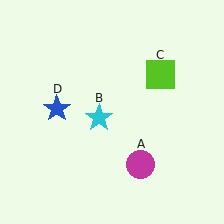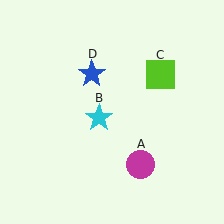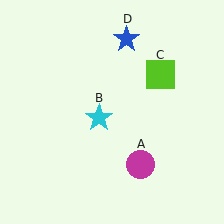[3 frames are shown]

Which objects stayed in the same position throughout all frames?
Magenta circle (object A) and cyan star (object B) and lime square (object C) remained stationary.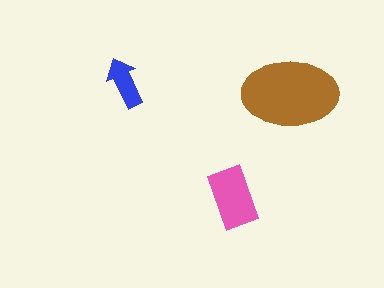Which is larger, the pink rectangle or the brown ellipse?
The brown ellipse.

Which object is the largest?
The brown ellipse.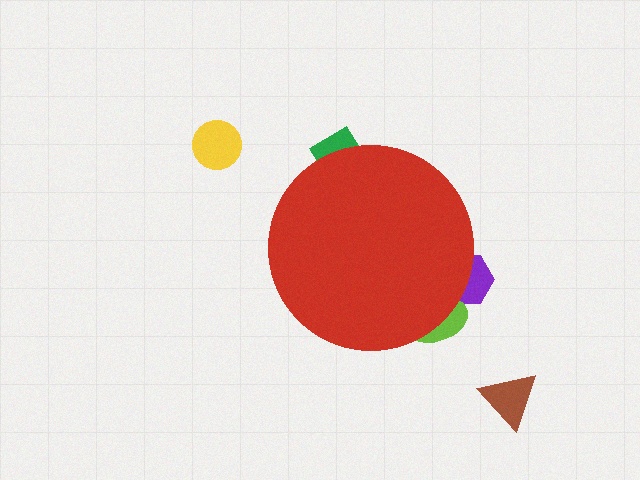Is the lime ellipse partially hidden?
Yes, the lime ellipse is partially hidden behind the red circle.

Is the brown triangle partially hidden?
No, the brown triangle is fully visible.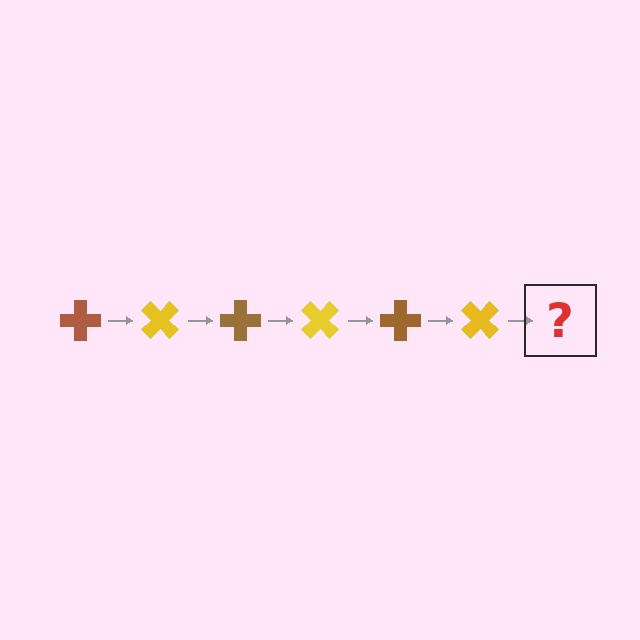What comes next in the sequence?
The next element should be a brown cross, rotated 270 degrees from the start.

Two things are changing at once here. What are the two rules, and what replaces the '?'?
The two rules are that it rotates 45 degrees each step and the color cycles through brown and yellow. The '?' should be a brown cross, rotated 270 degrees from the start.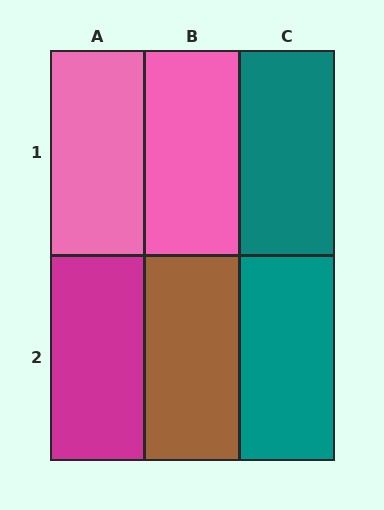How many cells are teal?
2 cells are teal.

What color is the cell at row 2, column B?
Brown.